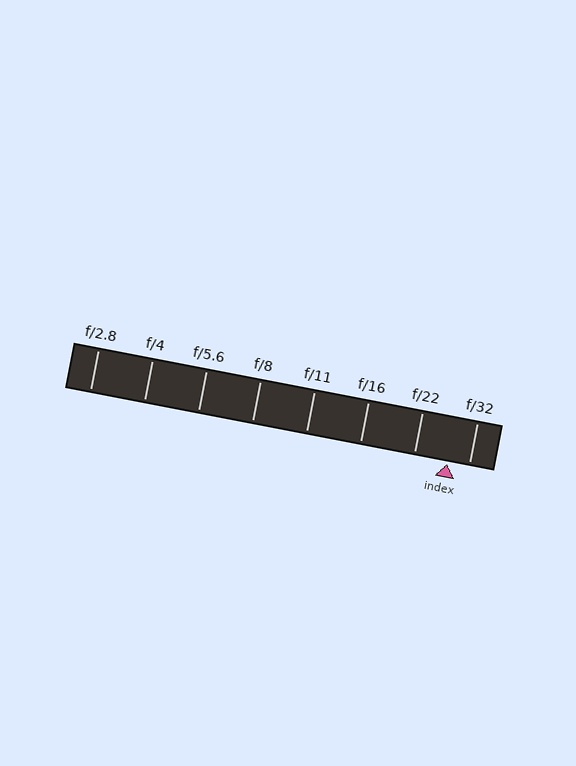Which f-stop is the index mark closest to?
The index mark is closest to f/32.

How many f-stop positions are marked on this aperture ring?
There are 8 f-stop positions marked.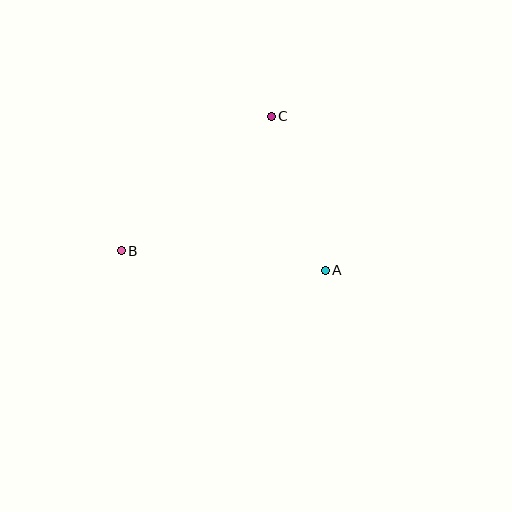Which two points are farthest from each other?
Points A and B are farthest from each other.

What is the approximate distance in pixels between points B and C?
The distance between B and C is approximately 201 pixels.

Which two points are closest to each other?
Points A and C are closest to each other.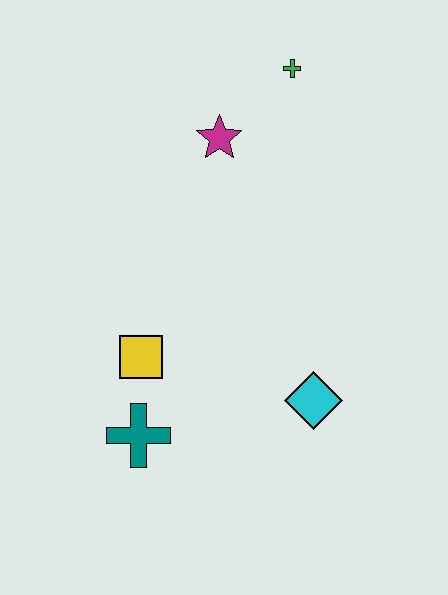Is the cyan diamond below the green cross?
Yes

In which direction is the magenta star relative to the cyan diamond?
The magenta star is above the cyan diamond.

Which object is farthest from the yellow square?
The green cross is farthest from the yellow square.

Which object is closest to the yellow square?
The teal cross is closest to the yellow square.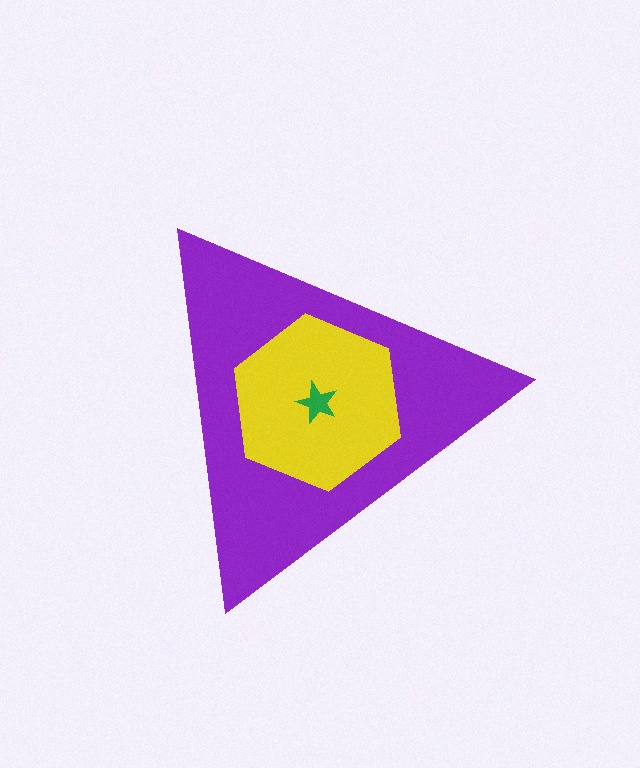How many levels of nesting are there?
3.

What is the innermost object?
The green star.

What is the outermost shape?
The purple triangle.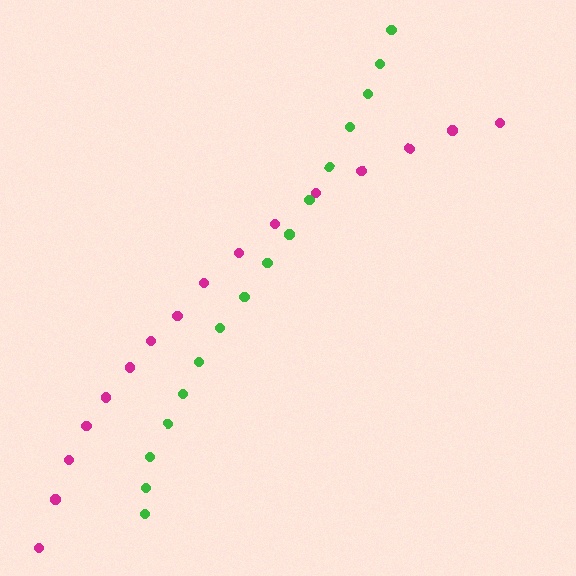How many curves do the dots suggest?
There are 2 distinct paths.